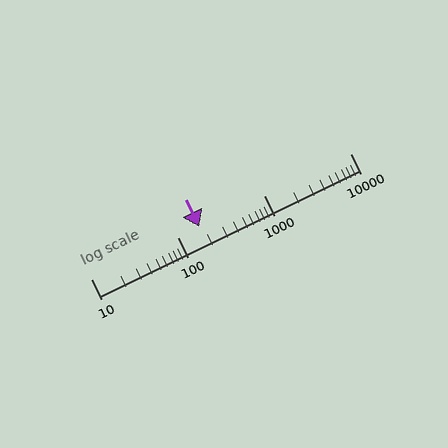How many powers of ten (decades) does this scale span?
The scale spans 3 decades, from 10 to 10000.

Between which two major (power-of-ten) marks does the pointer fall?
The pointer is between 100 and 1000.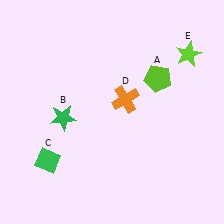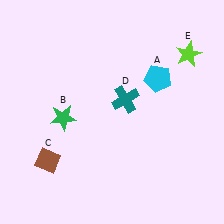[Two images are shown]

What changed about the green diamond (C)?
In Image 1, C is green. In Image 2, it changed to brown.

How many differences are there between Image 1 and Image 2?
There are 3 differences between the two images.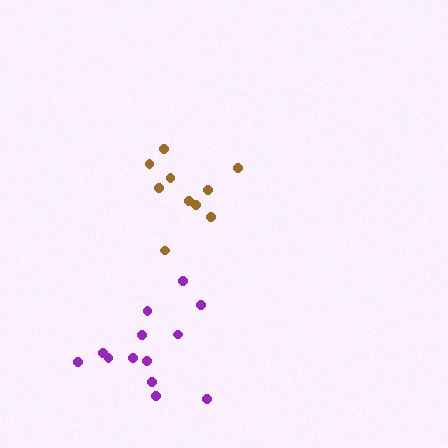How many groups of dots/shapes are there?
There are 2 groups.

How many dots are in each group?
Group 1: 13 dots, Group 2: 10 dots (23 total).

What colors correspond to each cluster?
The clusters are colored: purple, brown.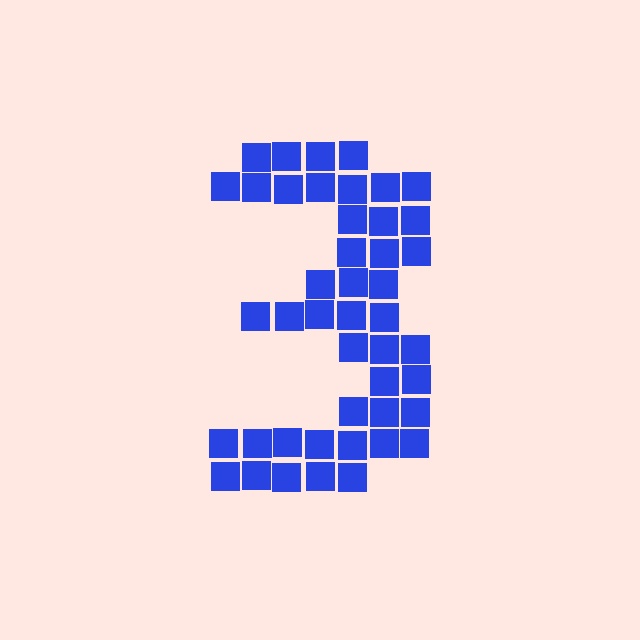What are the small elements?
The small elements are squares.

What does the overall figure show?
The overall figure shows the digit 3.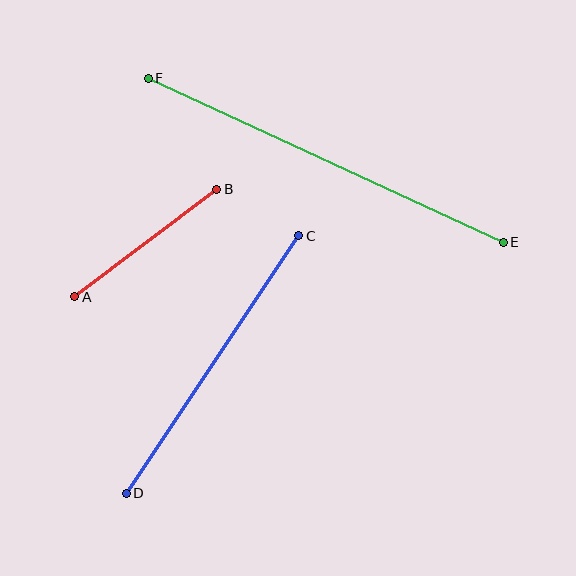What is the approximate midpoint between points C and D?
The midpoint is at approximately (212, 365) pixels.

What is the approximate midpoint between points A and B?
The midpoint is at approximately (146, 243) pixels.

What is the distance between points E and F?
The distance is approximately 391 pixels.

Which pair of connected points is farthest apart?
Points E and F are farthest apart.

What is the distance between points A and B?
The distance is approximately 178 pixels.